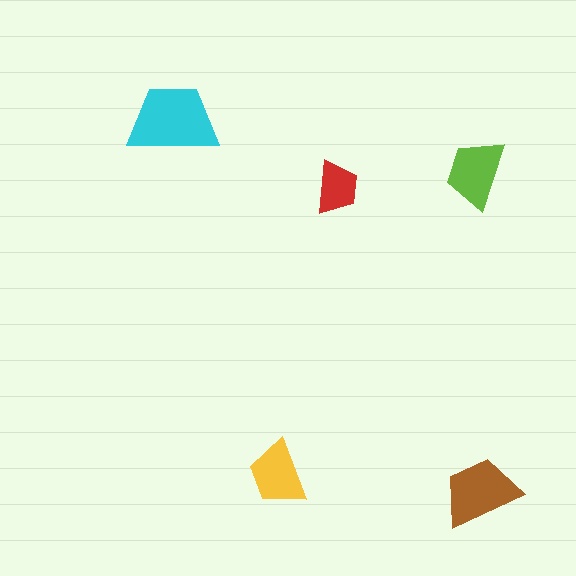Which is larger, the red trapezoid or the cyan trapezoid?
The cyan one.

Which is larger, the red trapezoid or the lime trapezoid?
The lime one.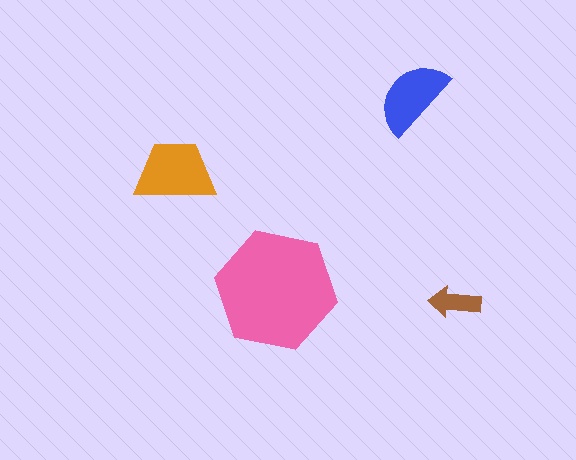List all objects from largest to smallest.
The pink hexagon, the orange trapezoid, the blue semicircle, the brown arrow.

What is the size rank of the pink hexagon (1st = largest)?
1st.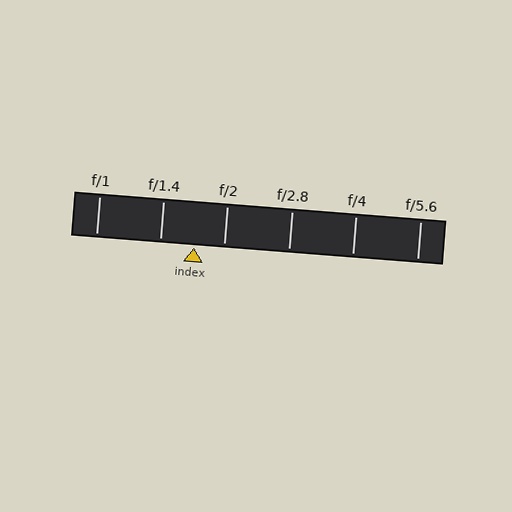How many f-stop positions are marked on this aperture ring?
There are 6 f-stop positions marked.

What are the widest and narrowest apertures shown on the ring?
The widest aperture shown is f/1 and the narrowest is f/5.6.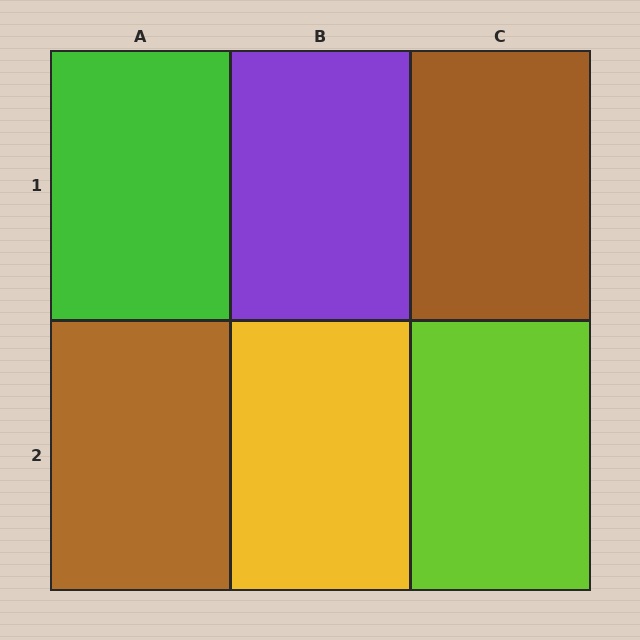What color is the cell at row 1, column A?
Green.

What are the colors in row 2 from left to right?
Brown, yellow, lime.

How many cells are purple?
1 cell is purple.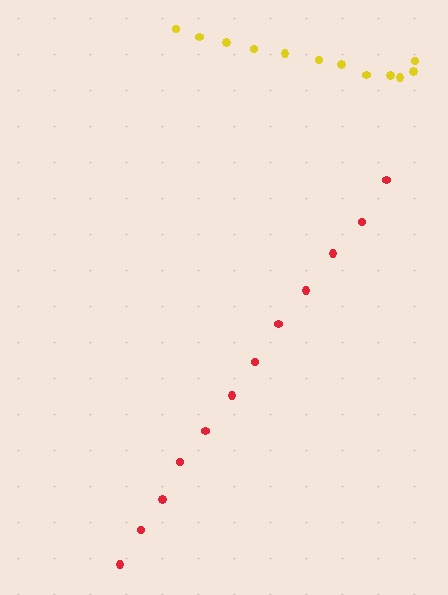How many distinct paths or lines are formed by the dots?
There are 2 distinct paths.